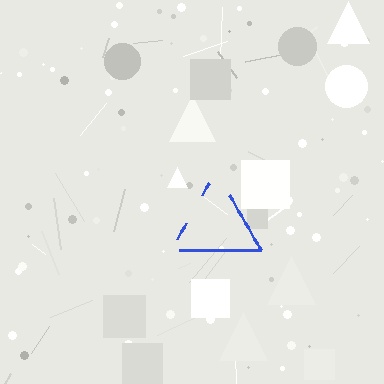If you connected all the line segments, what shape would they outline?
They would outline a triangle.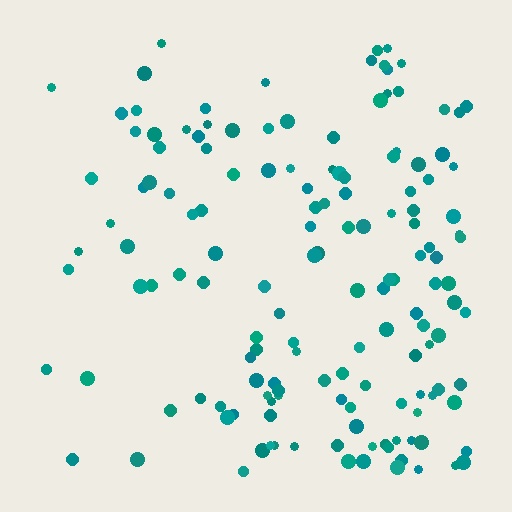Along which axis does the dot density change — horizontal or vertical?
Horizontal.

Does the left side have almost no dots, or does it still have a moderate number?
Still a moderate number, just noticeably fewer than the right.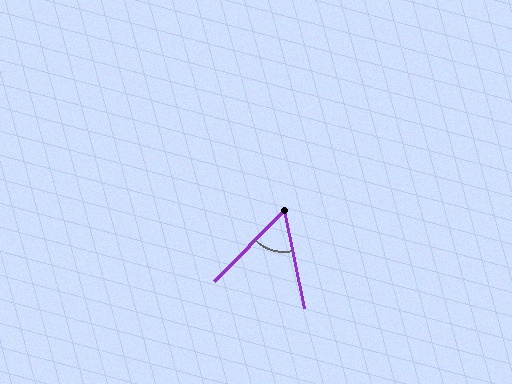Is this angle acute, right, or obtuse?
It is acute.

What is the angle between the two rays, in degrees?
Approximately 56 degrees.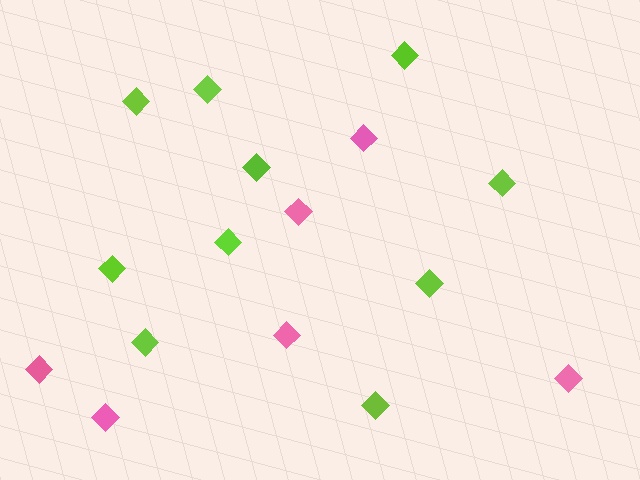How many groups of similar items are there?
There are 2 groups: one group of pink diamonds (6) and one group of lime diamonds (10).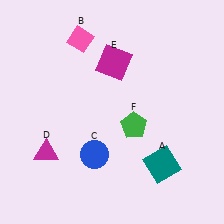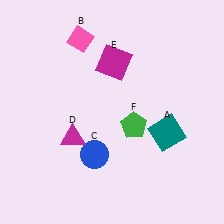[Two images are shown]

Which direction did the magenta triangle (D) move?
The magenta triangle (D) moved right.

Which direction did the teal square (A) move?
The teal square (A) moved up.